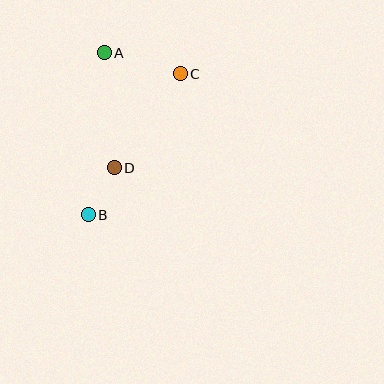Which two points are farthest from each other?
Points B and C are farthest from each other.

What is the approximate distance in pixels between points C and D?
The distance between C and D is approximately 115 pixels.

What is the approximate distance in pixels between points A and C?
The distance between A and C is approximately 79 pixels.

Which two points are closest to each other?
Points B and D are closest to each other.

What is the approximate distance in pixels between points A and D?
The distance between A and D is approximately 115 pixels.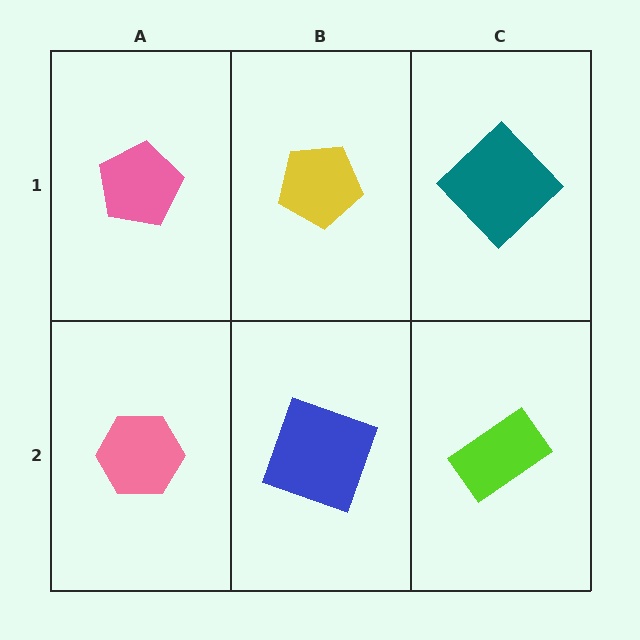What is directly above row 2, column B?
A yellow pentagon.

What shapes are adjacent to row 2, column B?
A yellow pentagon (row 1, column B), a pink hexagon (row 2, column A), a lime rectangle (row 2, column C).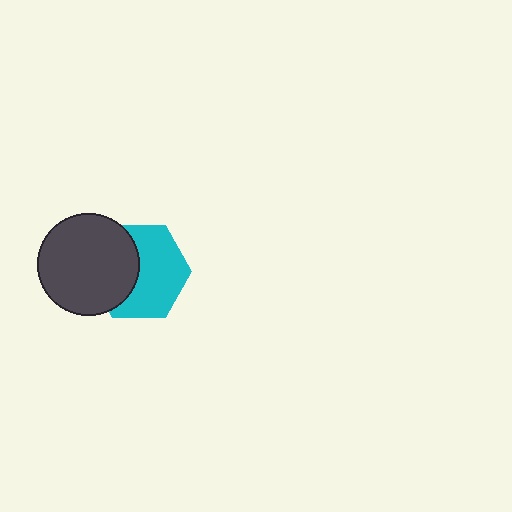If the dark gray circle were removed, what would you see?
You would see the complete cyan hexagon.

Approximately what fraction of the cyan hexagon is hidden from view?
Roughly 41% of the cyan hexagon is hidden behind the dark gray circle.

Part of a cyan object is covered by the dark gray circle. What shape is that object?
It is a hexagon.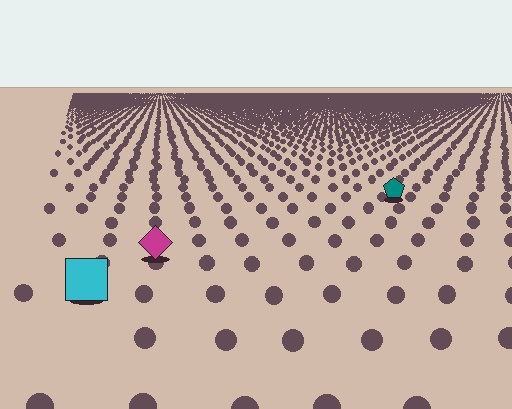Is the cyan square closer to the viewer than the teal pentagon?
Yes. The cyan square is closer — you can tell from the texture gradient: the ground texture is coarser near it.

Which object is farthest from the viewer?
The teal pentagon is farthest from the viewer. It appears smaller and the ground texture around it is denser.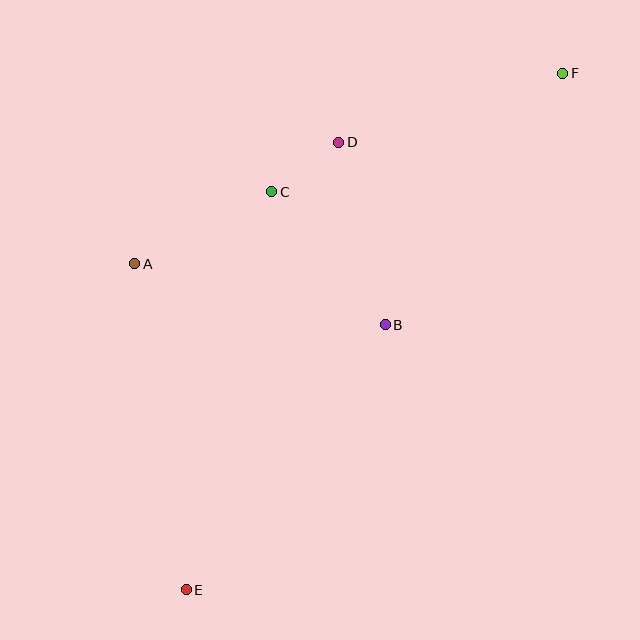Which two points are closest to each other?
Points C and D are closest to each other.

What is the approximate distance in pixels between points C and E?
The distance between C and E is approximately 407 pixels.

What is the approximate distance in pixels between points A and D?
The distance between A and D is approximately 238 pixels.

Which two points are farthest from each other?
Points E and F are farthest from each other.